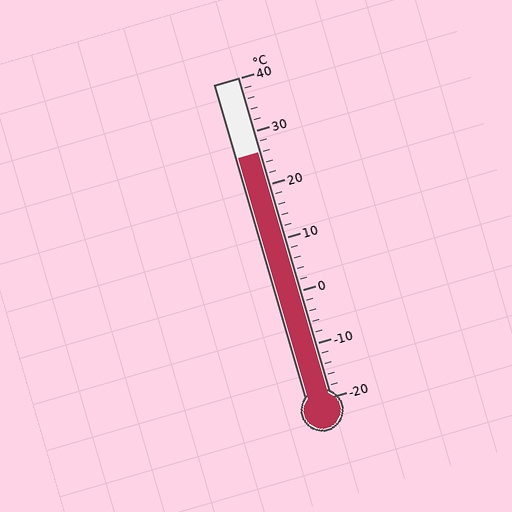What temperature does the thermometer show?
The thermometer shows approximately 26°C.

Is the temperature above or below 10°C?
The temperature is above 10°C.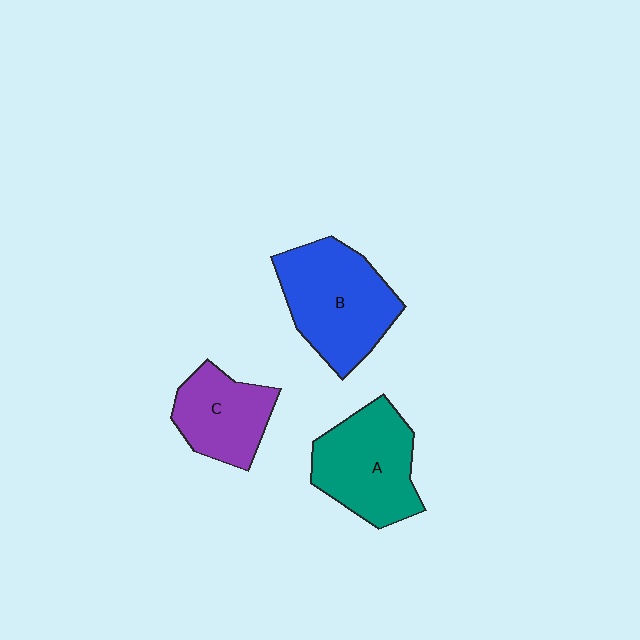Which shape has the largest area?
Shape B (blue).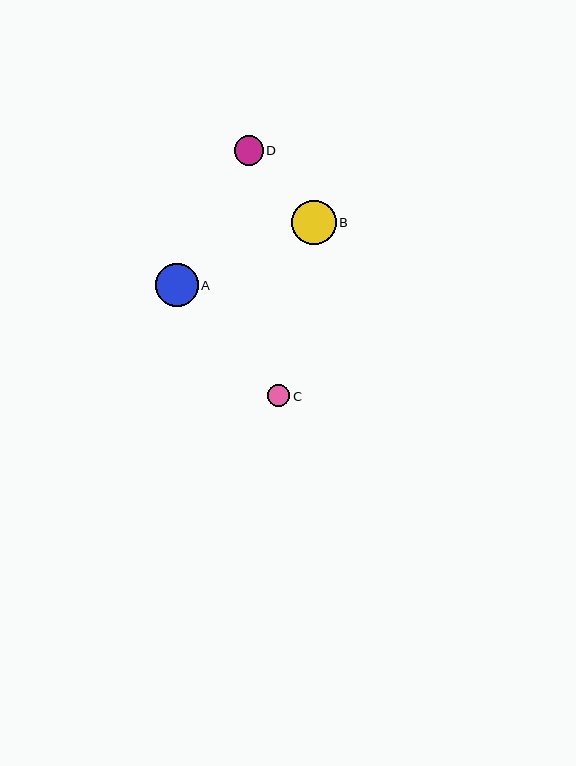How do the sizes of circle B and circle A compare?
Circle B and circle A are approximately the same size.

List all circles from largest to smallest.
From largest to smallest: B, A, D, C.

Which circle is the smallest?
Circle C is the smallest with a size of approximately 22 pixels.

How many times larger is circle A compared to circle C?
Circle A is approximately 1.9 times the size of circle C.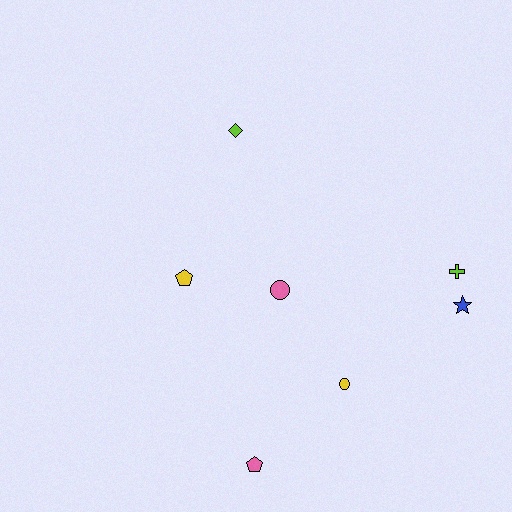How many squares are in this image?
There are no squares.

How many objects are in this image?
There are 7 objects.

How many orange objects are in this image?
There are no orange objects.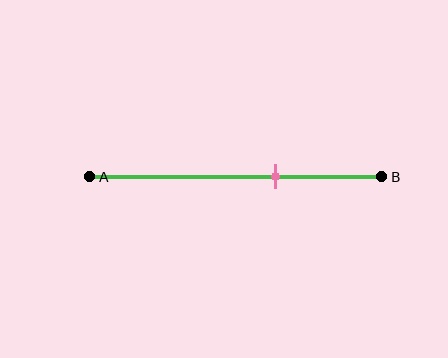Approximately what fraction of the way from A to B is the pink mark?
The pink mark is approximately 65% of the way from A to B.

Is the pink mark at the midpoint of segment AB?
No, the mark is at about 65% from A, not at the 50% midpoint.